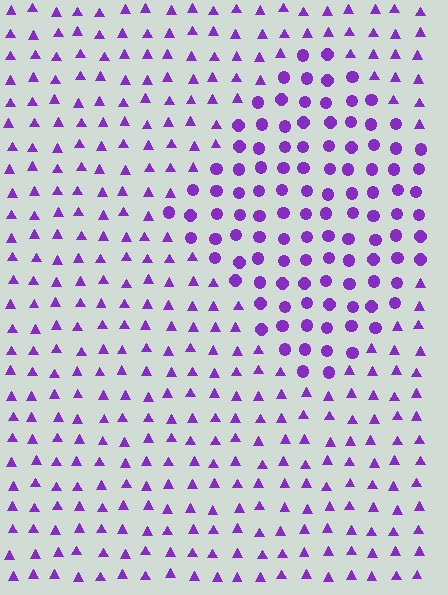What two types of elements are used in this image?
The image uses circles inside the diamond region and triangles outside it.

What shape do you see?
I see a diamond.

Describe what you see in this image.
The image is filled with small purple elements arranged in a uniform grid. A diamond-shaped region contains circles, while the surrounding area contains triangles. The boundary is defined purely by the change in element shape.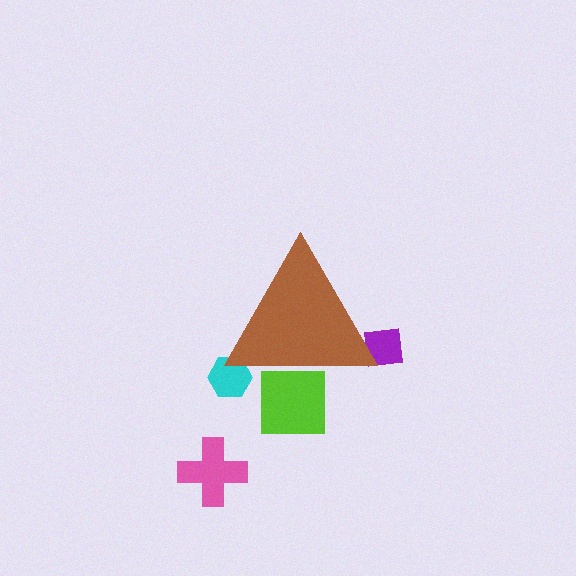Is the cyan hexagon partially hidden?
Yes, the cyan hexagon is partially hidden behind the brown triangle.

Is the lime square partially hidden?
Yes, the lime square is partially hidden behind the brown triangle.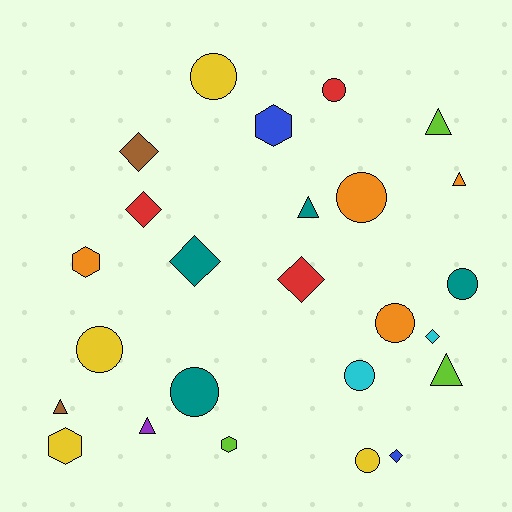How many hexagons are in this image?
There are 4 hexagons.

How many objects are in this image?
There are 25 objects.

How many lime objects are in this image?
There are 3 lime objects.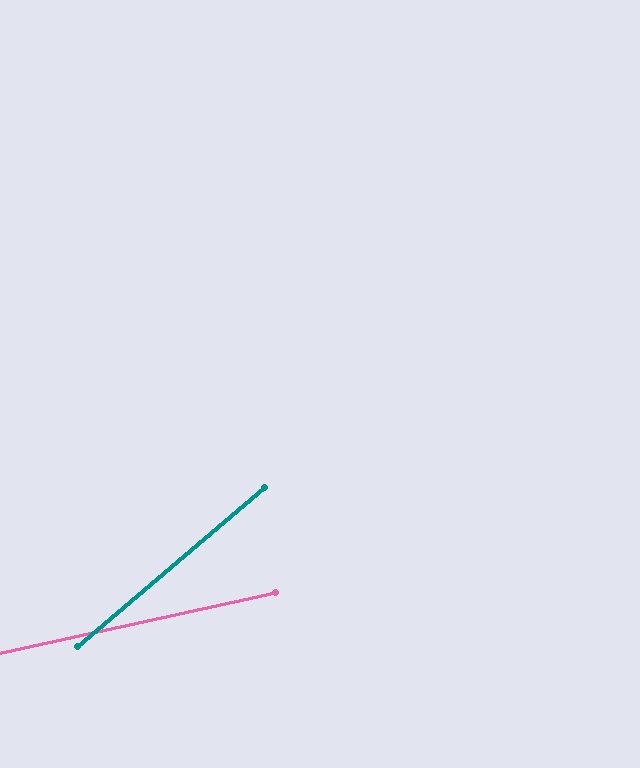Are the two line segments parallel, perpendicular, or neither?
Neither parallel nor perpendicular — they differ by about 28°.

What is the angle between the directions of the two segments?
Approximately 28 degrees.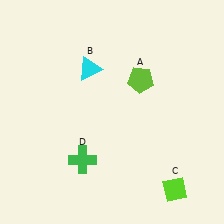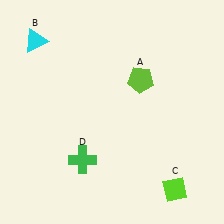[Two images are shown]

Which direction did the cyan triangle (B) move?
The cyan triangle (B) moved left.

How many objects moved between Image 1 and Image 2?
1 object moved between the two images.